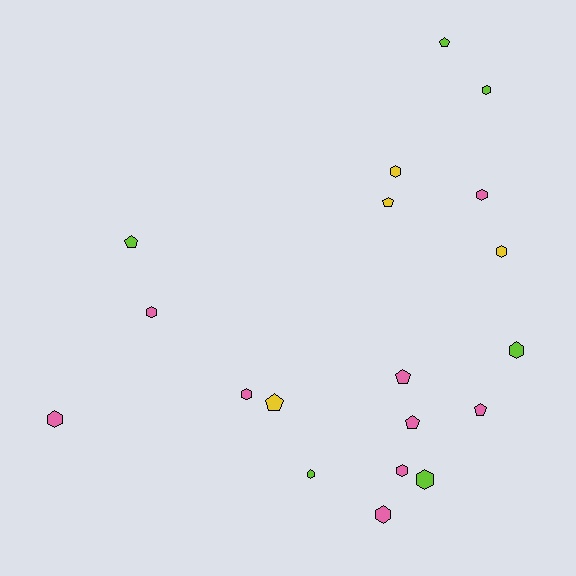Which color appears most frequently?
Pink, with 9 objects.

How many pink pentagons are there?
There are 3 pink pentagons.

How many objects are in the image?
There are 19 objects.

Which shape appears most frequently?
Hexagon, with 12 objects.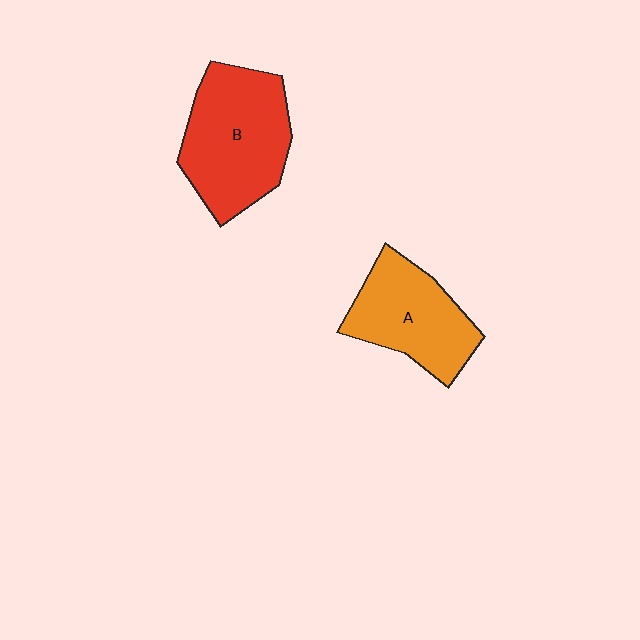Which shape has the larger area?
Shape B (red).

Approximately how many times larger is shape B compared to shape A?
Approximately 1.3 times.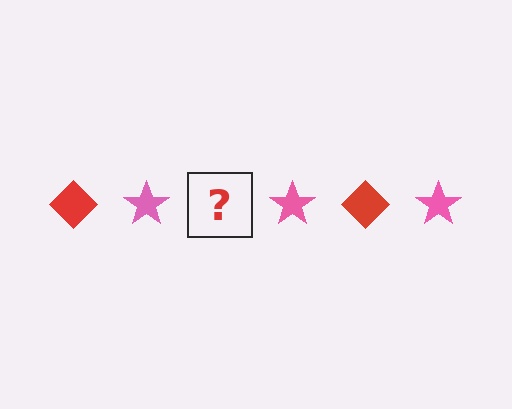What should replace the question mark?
The question mark should be replaced with a red diamond.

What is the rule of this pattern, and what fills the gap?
The rule is that the pattern alternates between red diamond and pink star. The gap should be filled with a red diamond.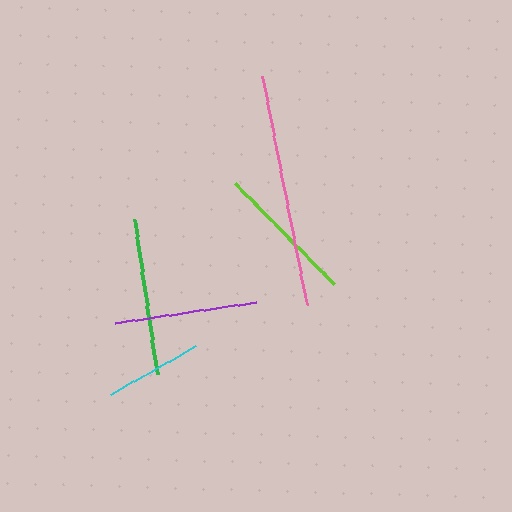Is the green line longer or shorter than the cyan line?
The green line is longer than the cyan line.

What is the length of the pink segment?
The pink segment is approximately 233 pixels long.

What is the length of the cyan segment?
The cyan segment is approximately 98 pixels long.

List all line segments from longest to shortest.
From longest to shortest: pink, green, purple, lime, cyan.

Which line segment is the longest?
The pink line is the longest at approximately 233 pixels.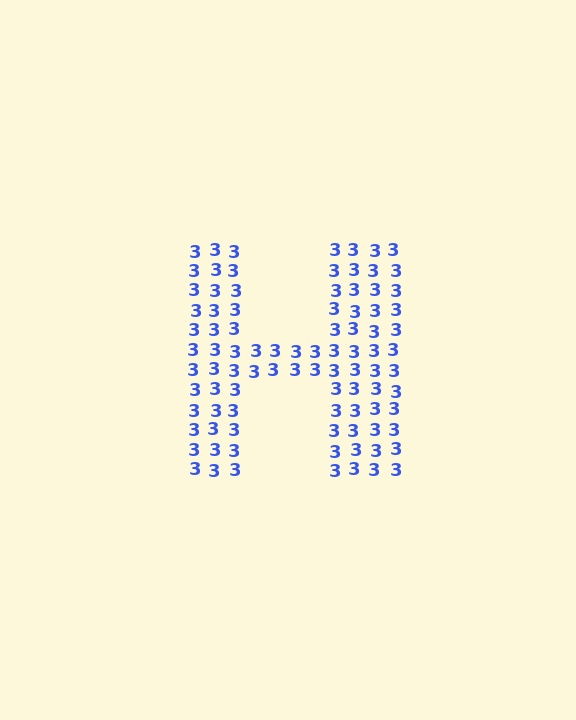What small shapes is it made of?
It is made of small digit 3's.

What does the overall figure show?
The overall figure shows the letter H.